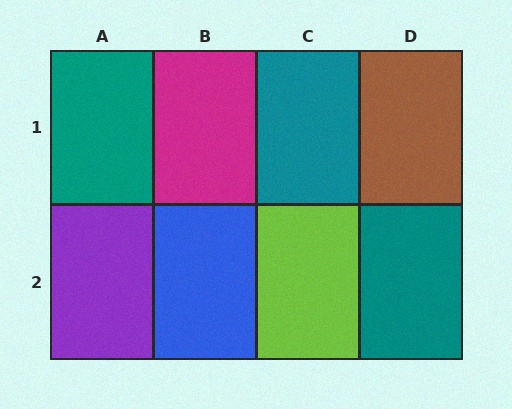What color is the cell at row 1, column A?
Teal.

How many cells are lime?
1 cell is lime.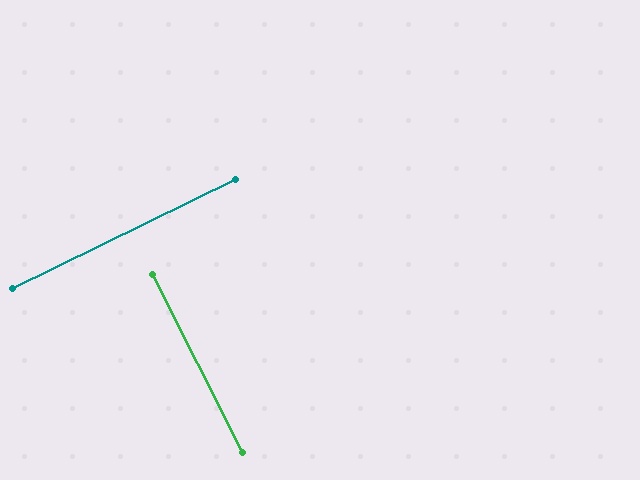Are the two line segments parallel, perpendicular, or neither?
Perpendicular — they meet at approximately 89°.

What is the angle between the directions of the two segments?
Approximately 89 degrees.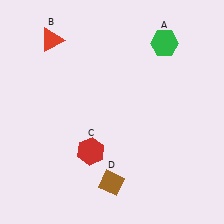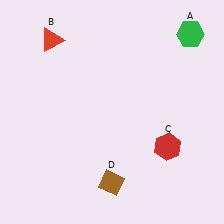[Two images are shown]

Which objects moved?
The objects that moved are: the green hexagon (A), the red hexagon (C).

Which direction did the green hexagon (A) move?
The green hexagon (A) moved right.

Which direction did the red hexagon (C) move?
The red hexagon (C) moved right.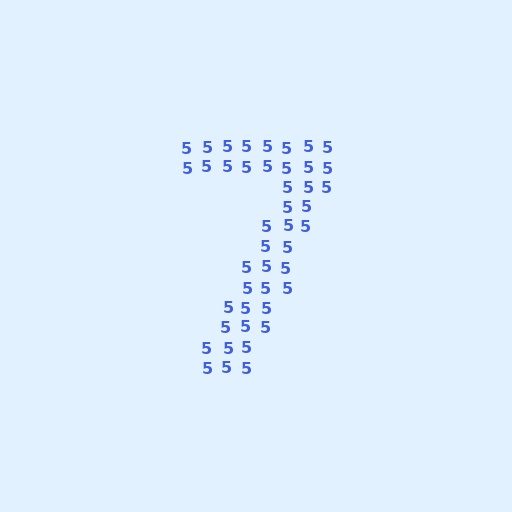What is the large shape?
The large shape is the digit 7.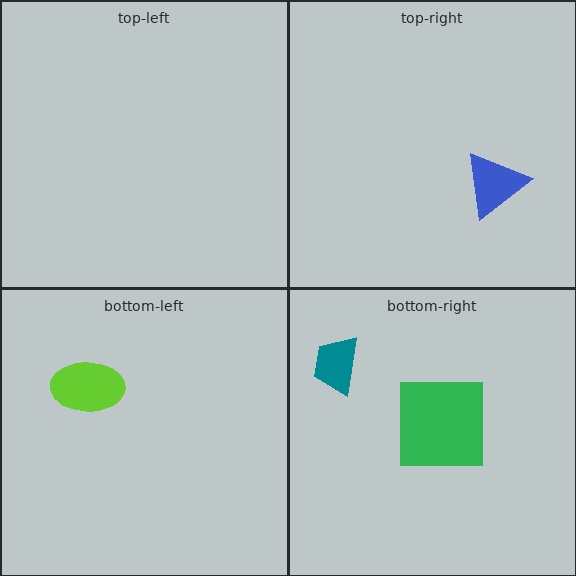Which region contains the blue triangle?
The top-right region.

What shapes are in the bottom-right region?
The green square, the teal trapezoid.